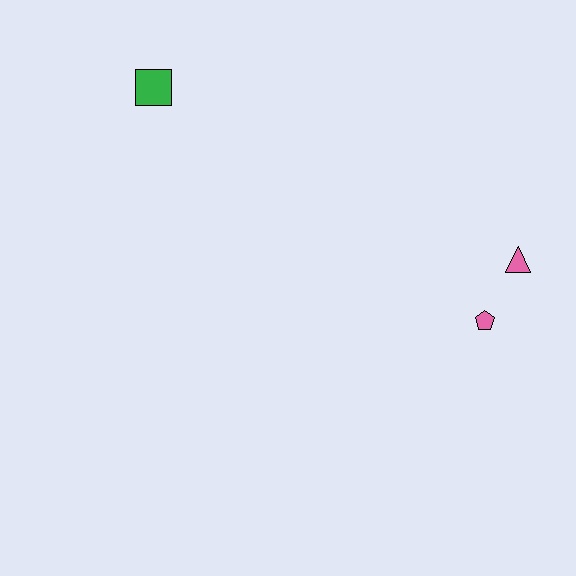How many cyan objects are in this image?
There are no cyan objects.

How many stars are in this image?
There are no stars.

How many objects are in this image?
There are 3 objects.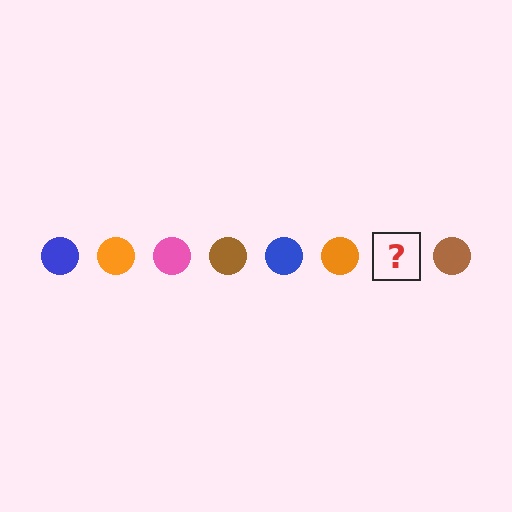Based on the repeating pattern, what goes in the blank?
The blank should be a pink circle.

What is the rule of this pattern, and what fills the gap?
The rule is that the pattern cycles through blue, orange, pink, brown circles. The gap should be filled with a pink circle.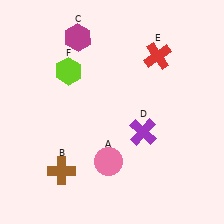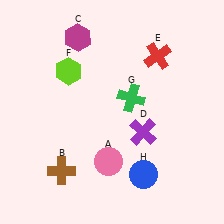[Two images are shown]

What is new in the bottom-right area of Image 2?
A blue circle (H) was added in the bottom-right area of Image 2.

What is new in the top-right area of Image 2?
A green cross (G) was added in the top-right area of Image 2.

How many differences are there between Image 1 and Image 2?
There are 2 differences between the two images.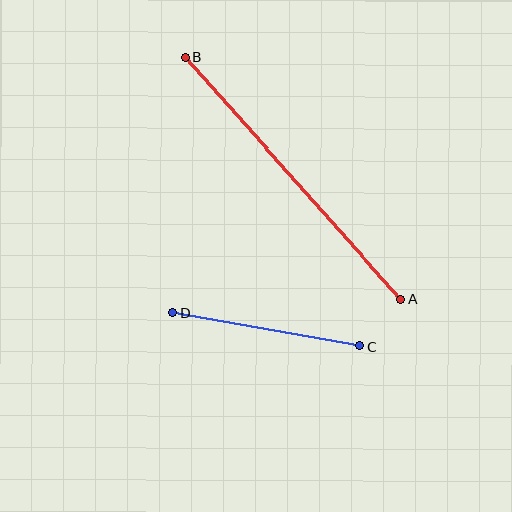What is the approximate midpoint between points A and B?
The midpoint is at approximately (293, 178) pixels.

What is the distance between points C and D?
The distance is approximately 190 pixels.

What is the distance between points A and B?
The distance is approximately 324 pixels.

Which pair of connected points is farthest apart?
Points A and B are farthest apart.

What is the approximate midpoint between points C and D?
The midpoint is at approximately (266, 329) pixels.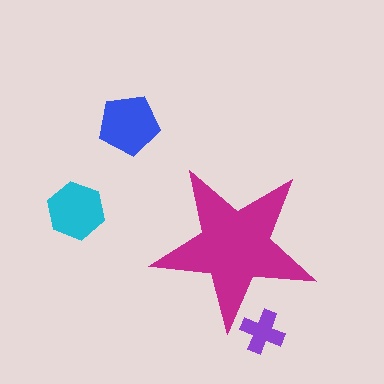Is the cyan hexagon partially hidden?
No, the cyan hexagon is fully visible.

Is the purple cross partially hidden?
Yes, the purple cross is partially hidden behind the magenta star.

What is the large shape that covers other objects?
A magenta star.